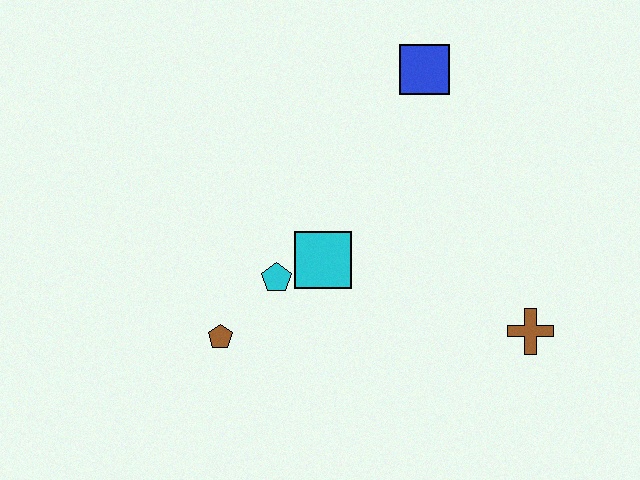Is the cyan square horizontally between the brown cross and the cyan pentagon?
Yes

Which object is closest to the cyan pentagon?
The cyan square is closest to the cyan pentagon.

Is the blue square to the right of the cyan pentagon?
Yes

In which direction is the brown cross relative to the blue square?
The brown cross is below the blue square.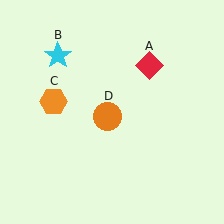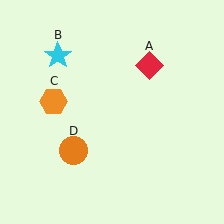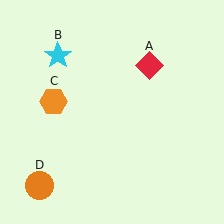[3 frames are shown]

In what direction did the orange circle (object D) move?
The orange circle (object D) moved down and to the left.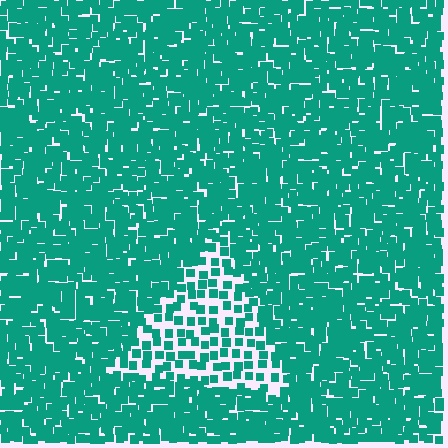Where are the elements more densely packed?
The elements are more densely packed outside the triangle boundary.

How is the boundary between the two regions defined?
The boundary is defined by a change in element density (approximately 2.3x ratio). All elements are the same color, size, and shape.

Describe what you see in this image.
The image contains small teal elements arranged at two different densities. A triangle-shaped region is visible where the elements are less densely packed than the surrounding area.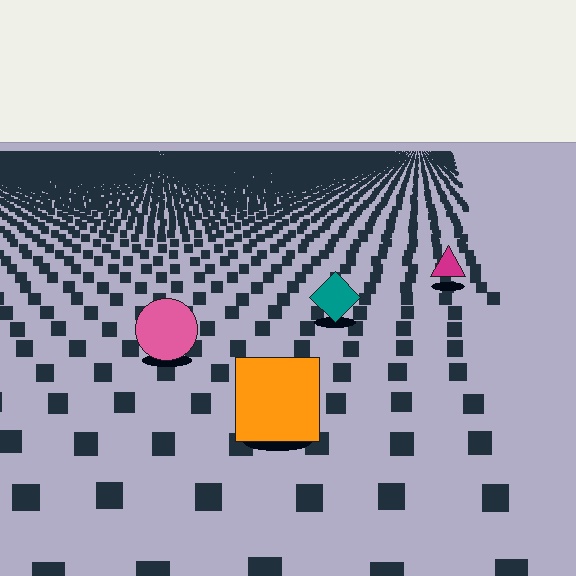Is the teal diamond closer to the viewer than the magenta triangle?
Yes. The teal diamond is closer — you can tell from the texture gradient: the ground texture is coarser near it.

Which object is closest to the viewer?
The orange square is closest. The texture marks near it are larger and more spread out.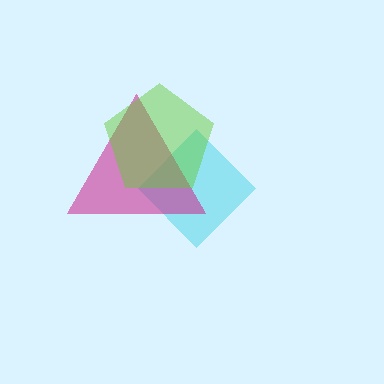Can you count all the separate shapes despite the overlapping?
Yes, there are 3 separate shapes.